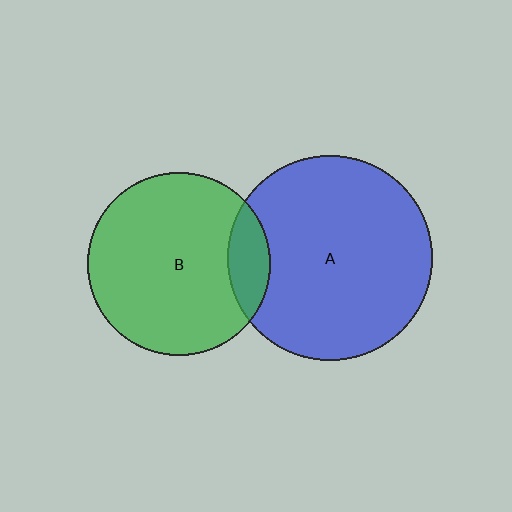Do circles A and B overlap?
Yes.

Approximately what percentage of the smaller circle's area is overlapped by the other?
Approximately 15%.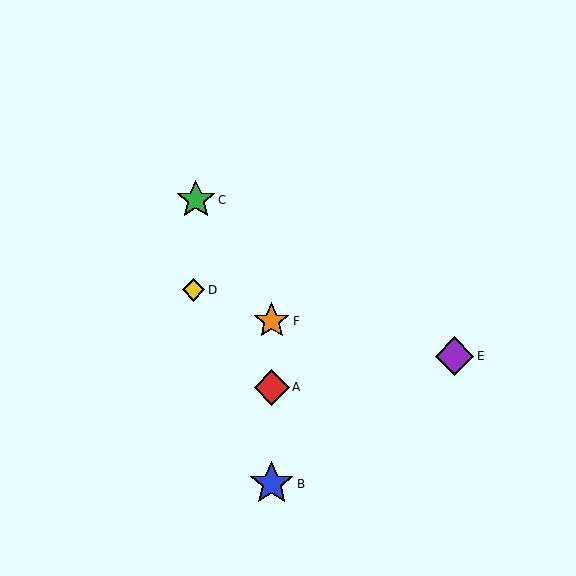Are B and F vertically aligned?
Yes, both are at x≈272.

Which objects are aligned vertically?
Objects A, B, F are aligned vertically.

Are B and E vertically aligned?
No, B is at x≈272 and E is at x≈455.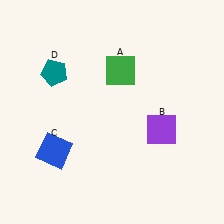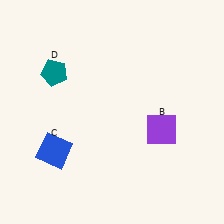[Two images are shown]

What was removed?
The green square (A) was removed in Image 2.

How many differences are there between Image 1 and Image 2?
There is 1 difference between the two images.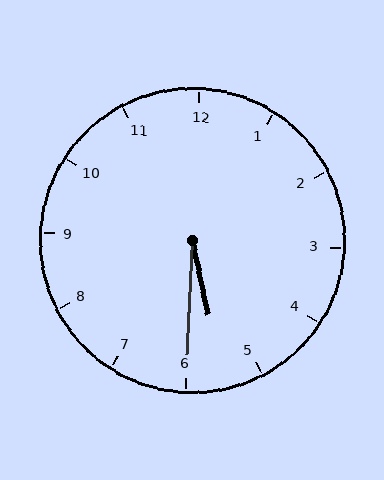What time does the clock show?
5:30.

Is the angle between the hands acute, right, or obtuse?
It is acute.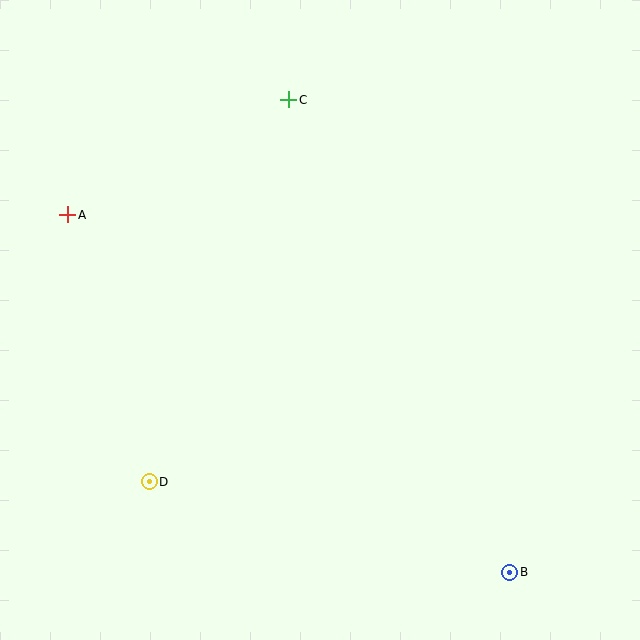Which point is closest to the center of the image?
Point C at (289, 100) is closest to the center.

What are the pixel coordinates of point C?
Point C is at (289, 100).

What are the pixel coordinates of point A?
Point A is at (68, 215).